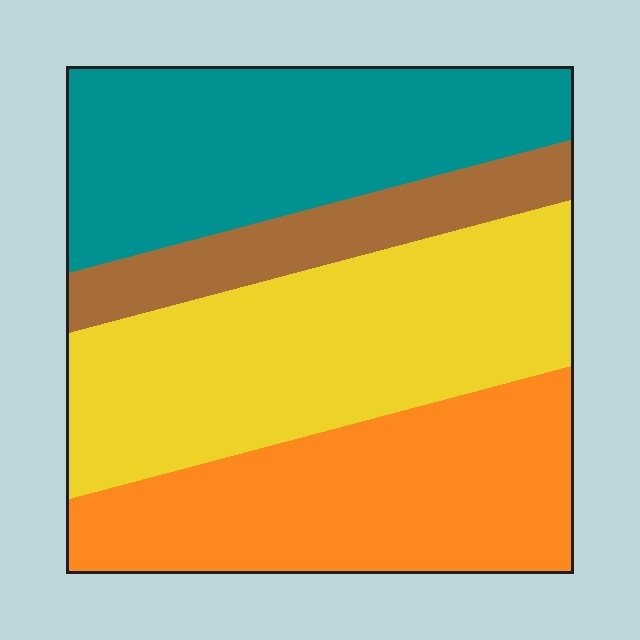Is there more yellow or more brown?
Yellow.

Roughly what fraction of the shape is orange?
Orange covers roughly 30% of the shape.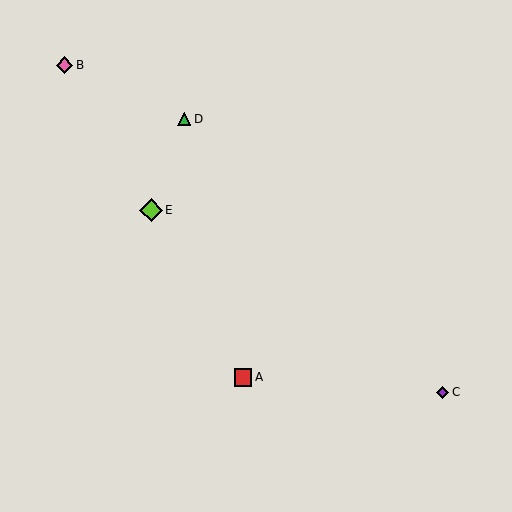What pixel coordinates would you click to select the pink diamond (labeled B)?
Click at (65, 65) to select the pink diamond B.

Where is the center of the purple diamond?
The center of the purple diamond is at (443, 392).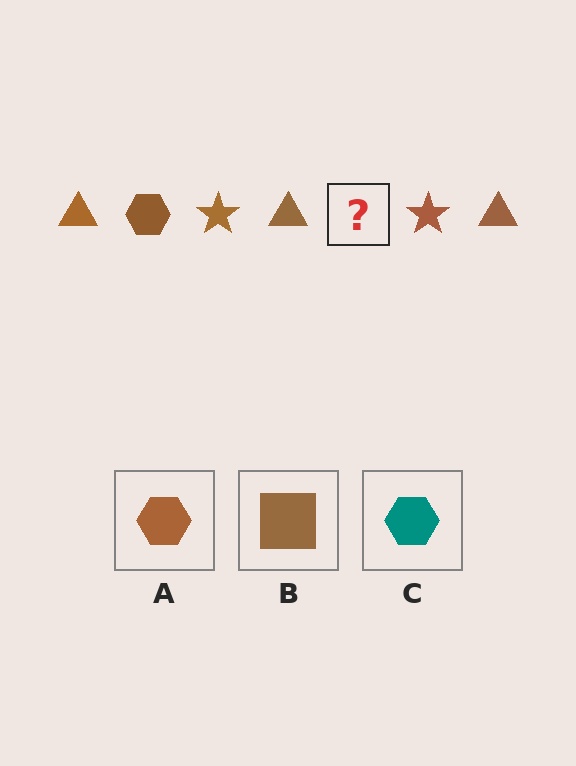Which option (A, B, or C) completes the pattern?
A.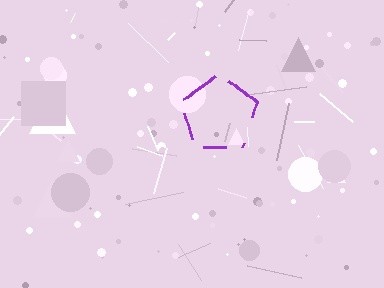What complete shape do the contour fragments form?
The contour fragments form a pentagon.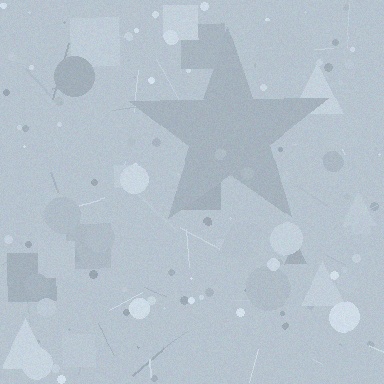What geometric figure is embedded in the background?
A star is embedded in the background.